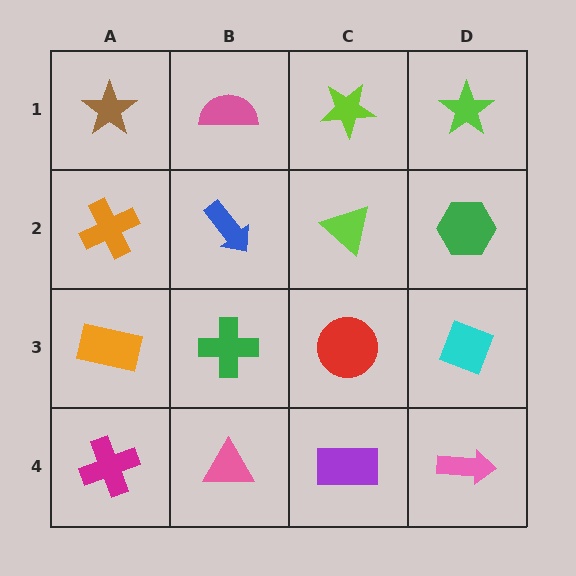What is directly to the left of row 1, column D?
A lime star.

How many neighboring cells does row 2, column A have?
3.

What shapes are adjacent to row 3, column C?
A lime triangle (row 2, column C), a purple rectangle (row 4, column C), a green cross (row 3, column B), a cyan diamond (row 3, column D).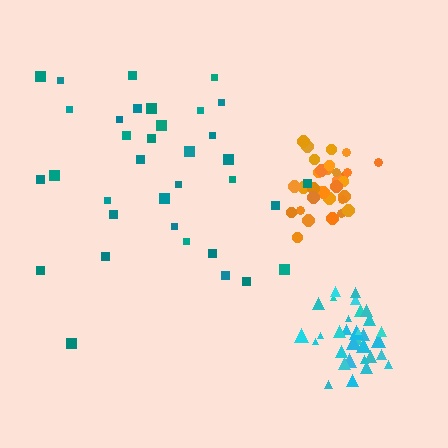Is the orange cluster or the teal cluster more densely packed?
Orange.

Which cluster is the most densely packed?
Orange.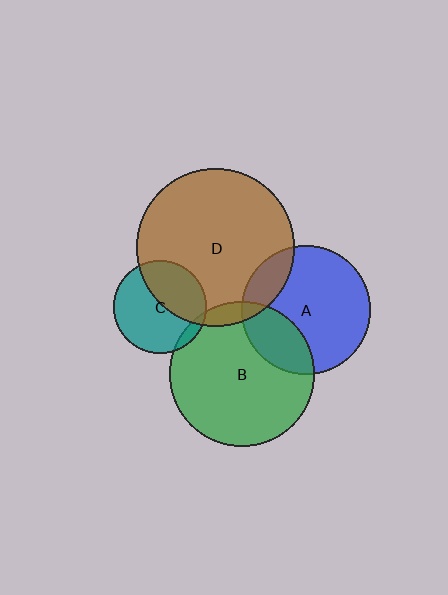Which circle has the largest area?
Circle D (brown).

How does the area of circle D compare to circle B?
Approximately 1.2 times.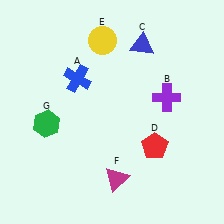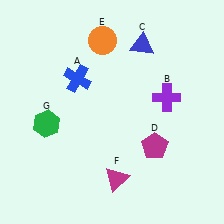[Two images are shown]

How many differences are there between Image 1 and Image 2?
There are 2 differences between the two images.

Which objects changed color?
D changed from red to magenta. E changed from yellow to orange.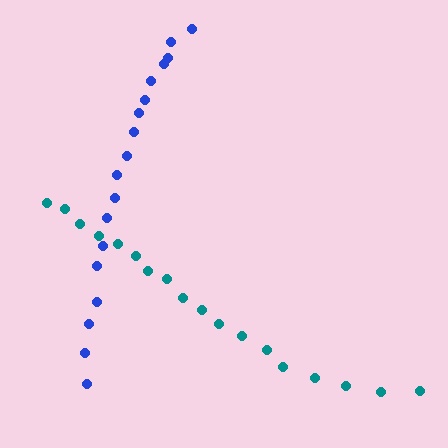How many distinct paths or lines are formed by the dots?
There are 2 distinct paths.